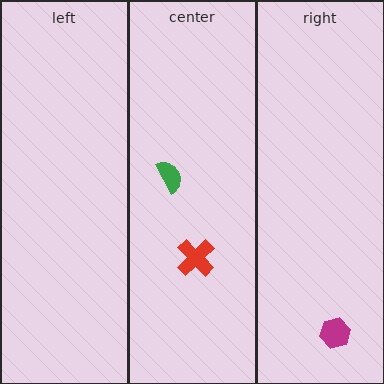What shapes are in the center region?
The green semicircle, the red cross.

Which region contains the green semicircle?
The center region.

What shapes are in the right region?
The magenta hexagon.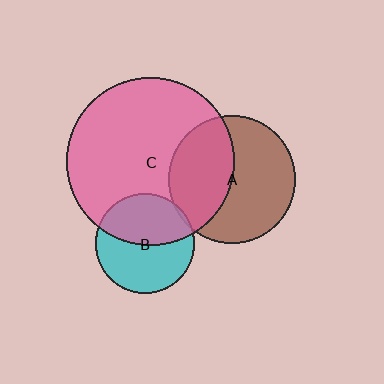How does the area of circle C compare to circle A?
Approximately 1.7 times.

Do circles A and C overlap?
Yes.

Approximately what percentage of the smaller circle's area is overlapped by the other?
Approximately 40%.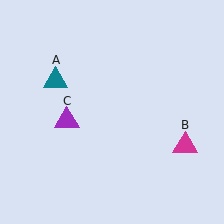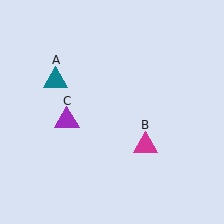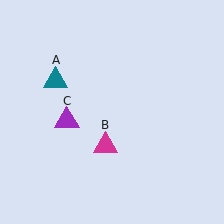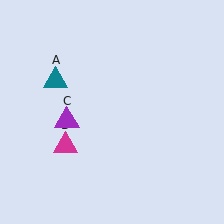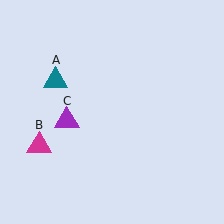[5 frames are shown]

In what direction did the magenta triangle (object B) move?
The magenta triangle (object B) moved left.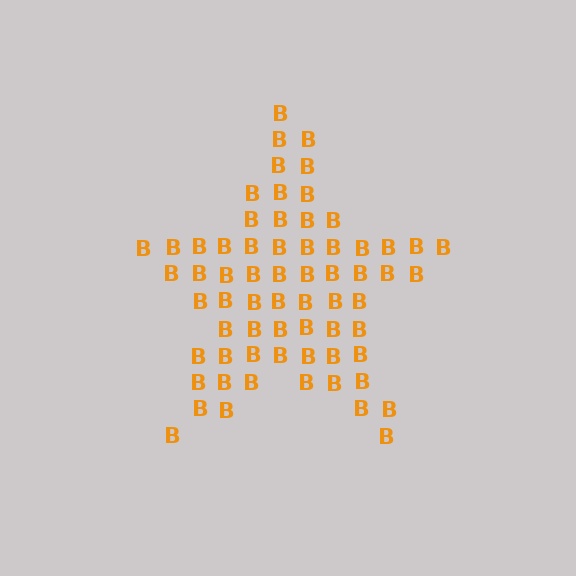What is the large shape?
The large shape is a star.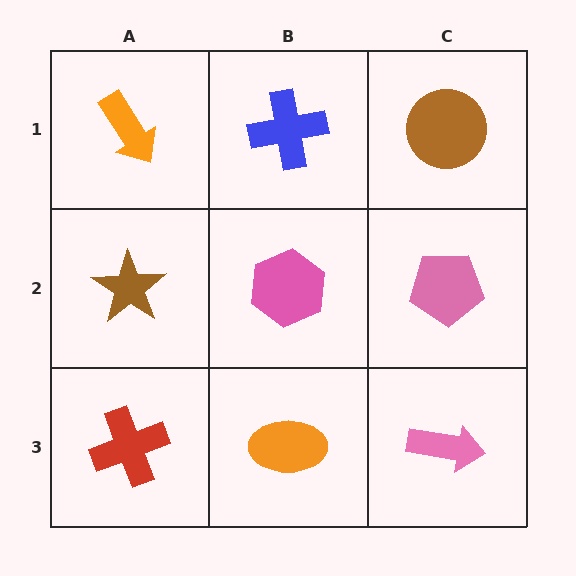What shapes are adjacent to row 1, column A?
A brown star (row 2, column A), a blue cross (row 1, column B).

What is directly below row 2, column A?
A red cross.